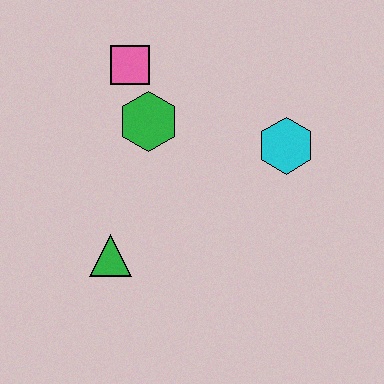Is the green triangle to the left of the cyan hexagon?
Yes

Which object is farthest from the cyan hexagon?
The green triangle is farthest from the cyan hexagon.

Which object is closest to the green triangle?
The green hexagon is closest to the green triangle.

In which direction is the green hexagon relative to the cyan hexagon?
The green hexagon is to the left of the cyan hexagon.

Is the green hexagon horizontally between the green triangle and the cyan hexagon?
Yes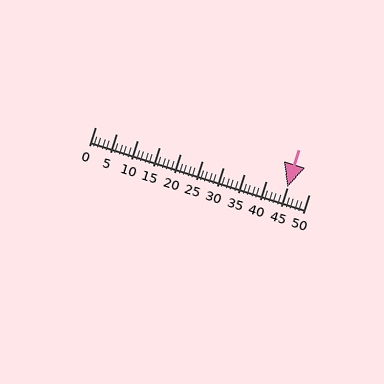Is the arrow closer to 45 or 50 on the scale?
The arrow is closer to 45.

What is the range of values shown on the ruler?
The ruler shows values from 0 to 50.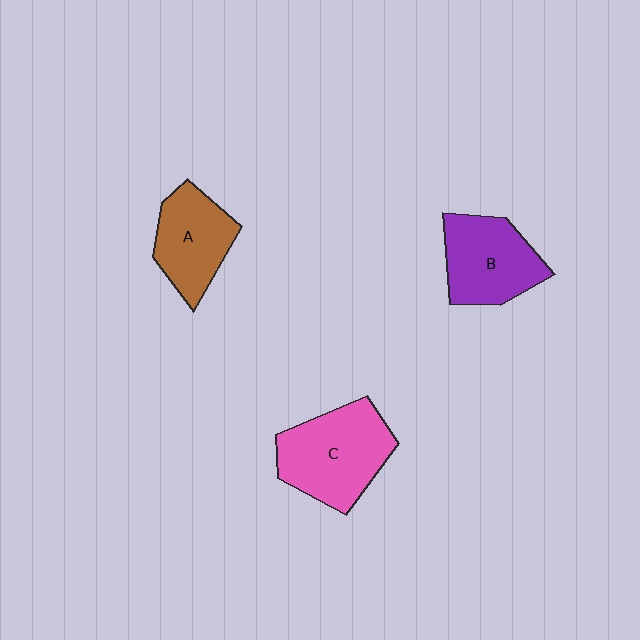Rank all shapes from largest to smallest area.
From largest to smallest: C (pink), B (purple), A (brown).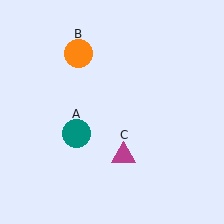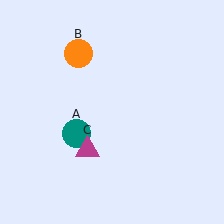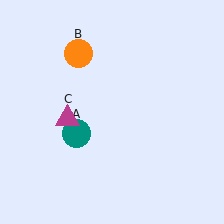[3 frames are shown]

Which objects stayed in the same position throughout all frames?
Teal circle (object A) and orange circle (object B) remained stationary.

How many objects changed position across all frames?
1 object changed position: magenta triangle (object C).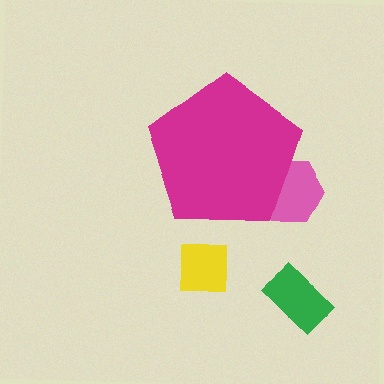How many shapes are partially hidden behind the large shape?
1 shape is partially hidden.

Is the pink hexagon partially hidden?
Yes, the pink hexagon is partially hidden behind the magenta pentagon.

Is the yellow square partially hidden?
No, the yellow square is fully visible.